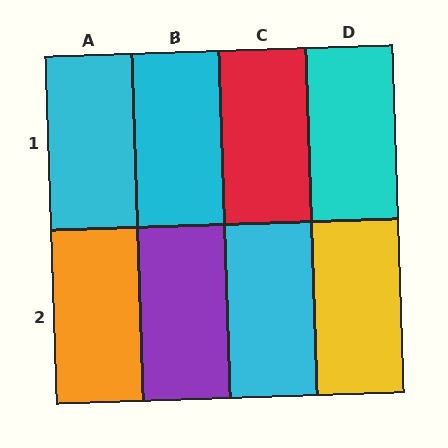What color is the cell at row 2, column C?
Cyan.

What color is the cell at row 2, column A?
Orange.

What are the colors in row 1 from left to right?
Cyan, cyan, red, cyan.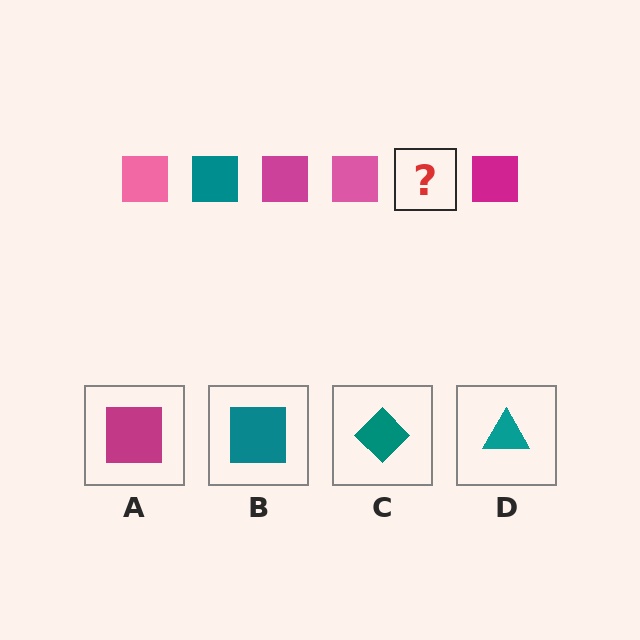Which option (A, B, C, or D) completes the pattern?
B.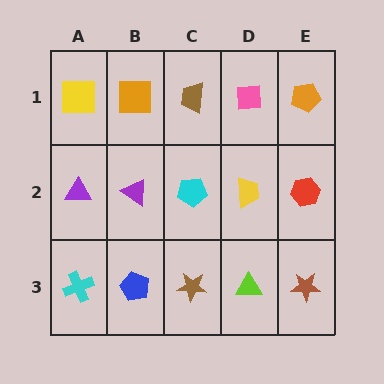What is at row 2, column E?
A red hexagon.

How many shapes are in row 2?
5 shapes.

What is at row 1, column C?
A brown trapezoid.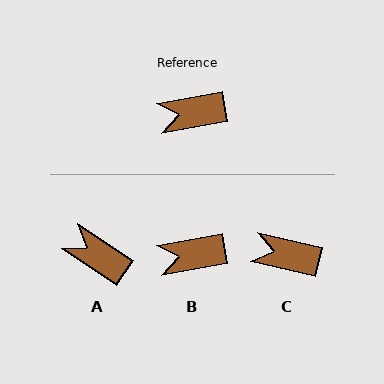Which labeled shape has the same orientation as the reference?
B.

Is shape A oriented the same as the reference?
No, it is off by about 44 degrees.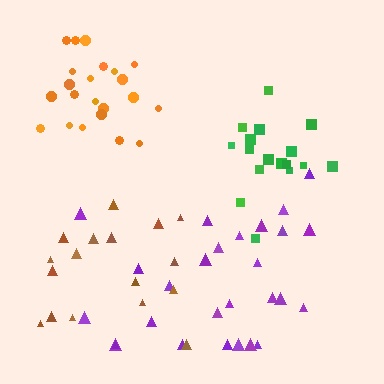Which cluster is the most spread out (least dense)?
Purple.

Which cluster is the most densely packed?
Green.